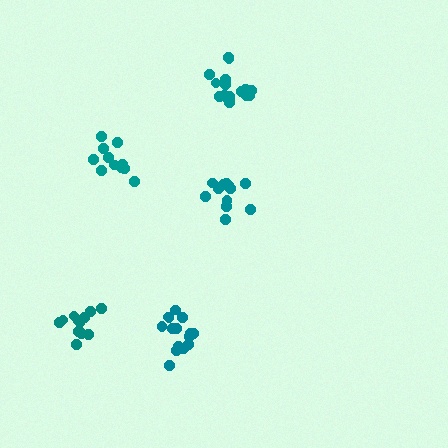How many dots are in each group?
Group 1: 12 dots, Group 2: 12 dots, Group 3: 17 dots, Group 4: 13 dots, Group 5: 16 dots (70 total).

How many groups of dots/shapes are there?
There are 5 groups.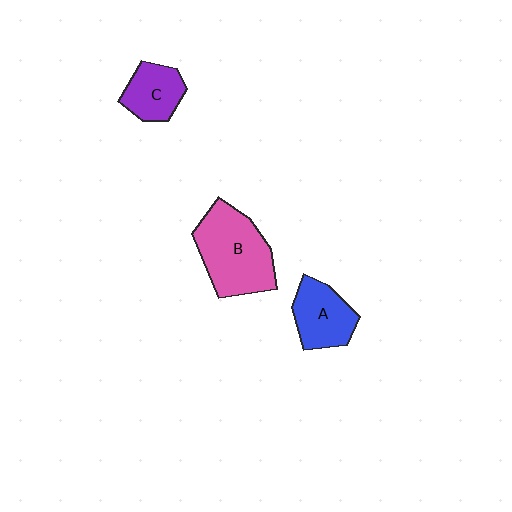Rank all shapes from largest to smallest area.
From largest to smallest: B (pink), A (blue), C (purple).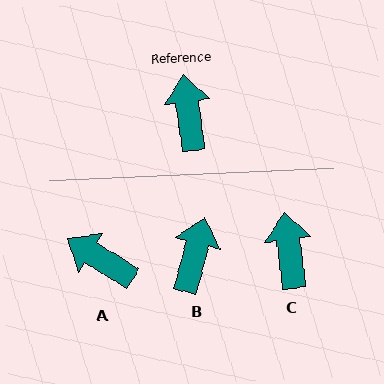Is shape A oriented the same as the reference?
No, it is off by about 51 degrees.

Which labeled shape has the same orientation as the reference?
C.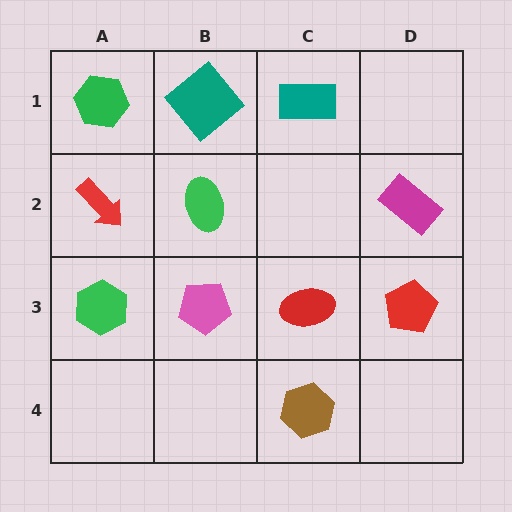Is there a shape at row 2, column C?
No, that cell is empty.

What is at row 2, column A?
A red arrow.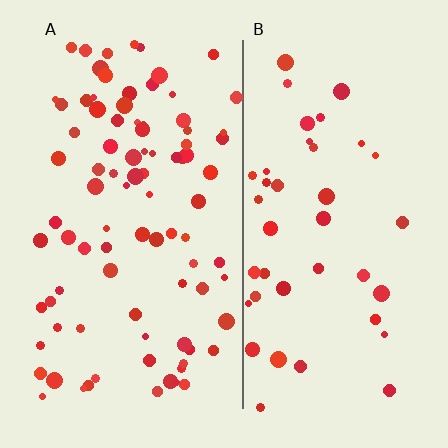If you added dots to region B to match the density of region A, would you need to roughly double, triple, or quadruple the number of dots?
Approximately double.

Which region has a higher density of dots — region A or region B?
A (the left).